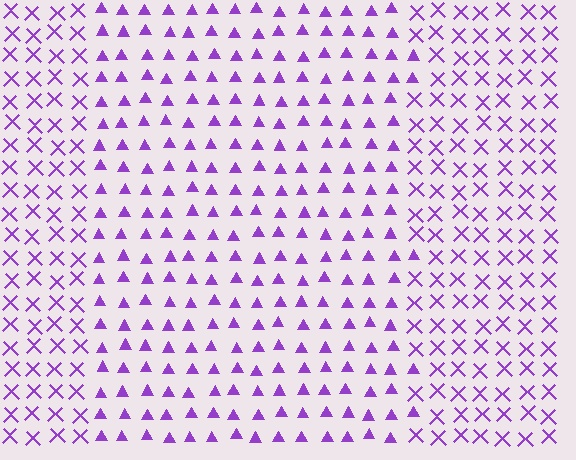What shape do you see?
I see a rectangle.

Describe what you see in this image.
The image is filled with small purple elements arranged in a uniform grid. A rectangle-shaped region contains triangles, while the surrounding area contains X marks. The boundary is defined purely by the change in element shape.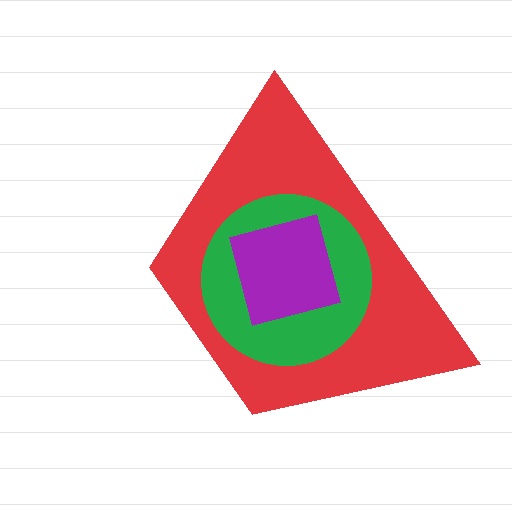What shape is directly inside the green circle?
The purple diamond.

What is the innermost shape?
The purple diamond.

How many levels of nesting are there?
3.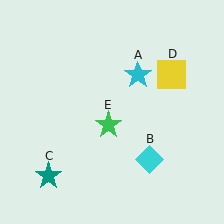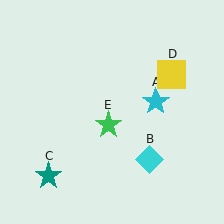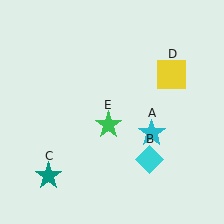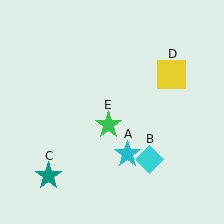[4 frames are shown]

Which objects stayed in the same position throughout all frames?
Cyan diamond (object B) and teal star (object C) and yellow square (object D) and green star (object E) remained stationary.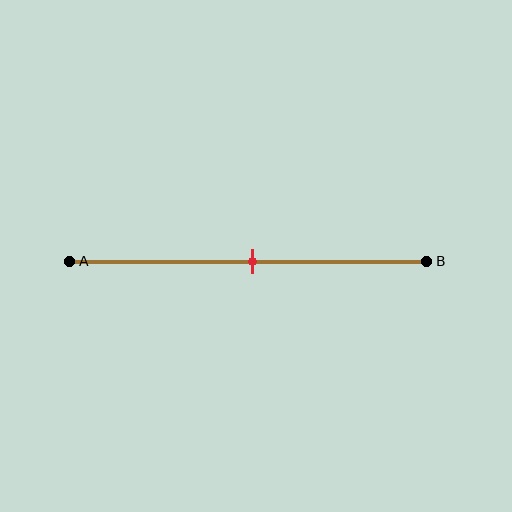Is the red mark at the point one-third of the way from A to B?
No, the mark is at about 50% from A, not at the 33% one-third point.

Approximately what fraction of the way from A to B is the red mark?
The red mark is approximately 50% of the way from A to B.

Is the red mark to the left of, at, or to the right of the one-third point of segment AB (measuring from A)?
The red mark is to the right of the one-third point of segment AB.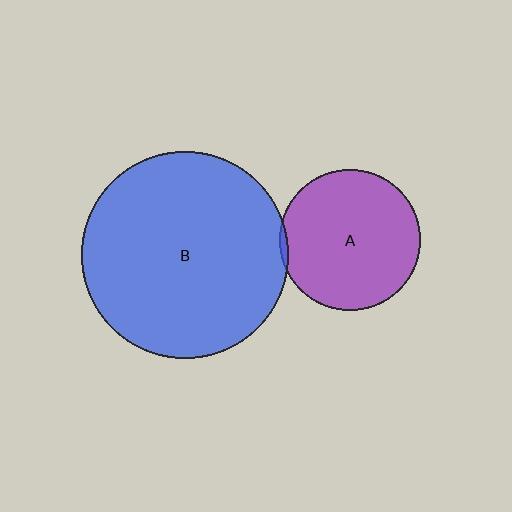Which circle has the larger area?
Circle B (blue).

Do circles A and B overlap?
Yes.